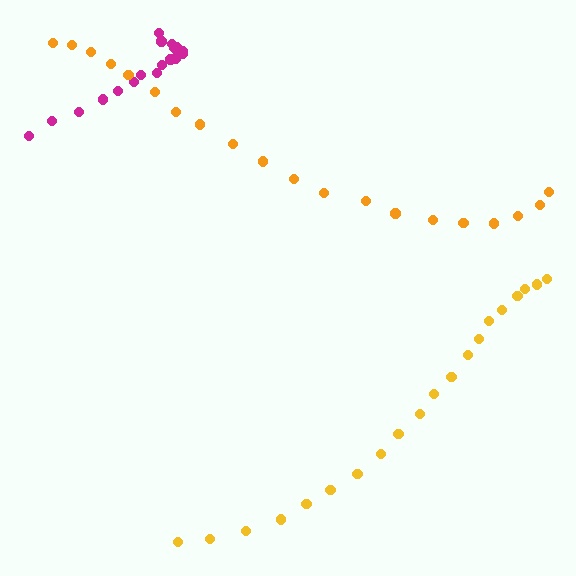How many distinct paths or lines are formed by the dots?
There are 3 distinct paths.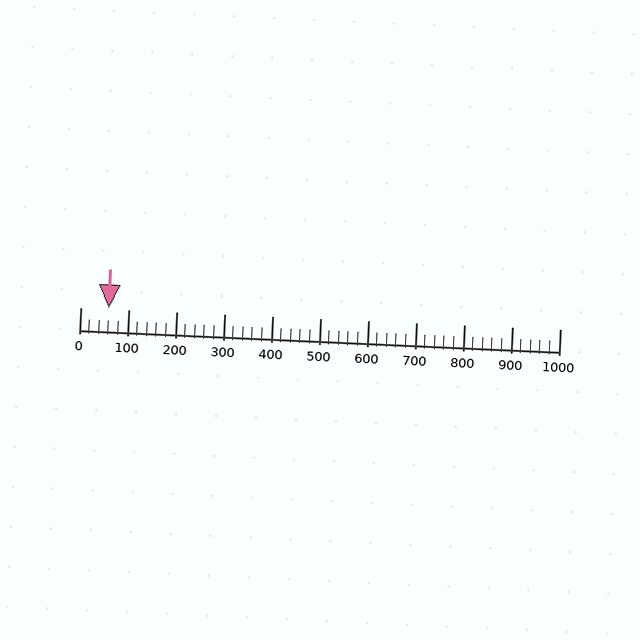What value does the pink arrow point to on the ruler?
The pink arrow points to approximately 60.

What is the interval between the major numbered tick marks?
The major tick marks are spaced 100 units apart.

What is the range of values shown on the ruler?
The ruler shows values from 0 to 1000.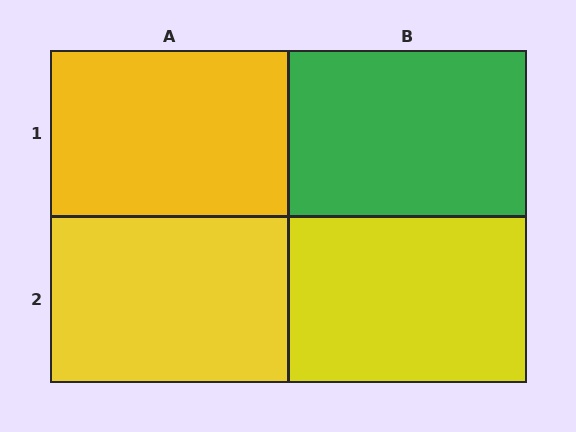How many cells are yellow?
3 cells are yellow.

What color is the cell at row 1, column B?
Green.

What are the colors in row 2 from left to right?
Yellow, yellow.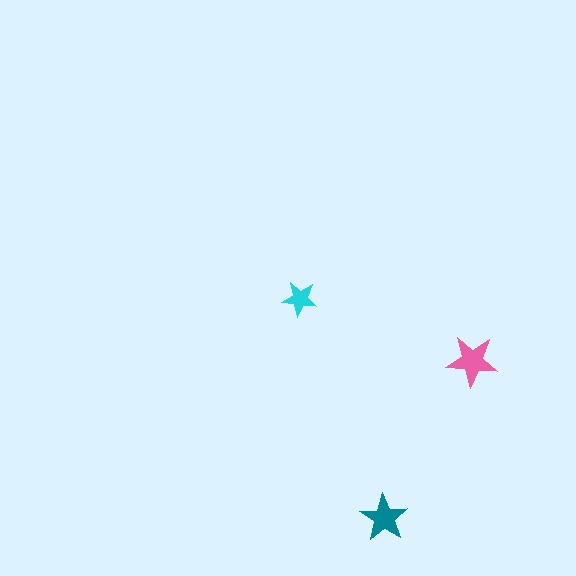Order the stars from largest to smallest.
the pink one, the teal one, the cyan one.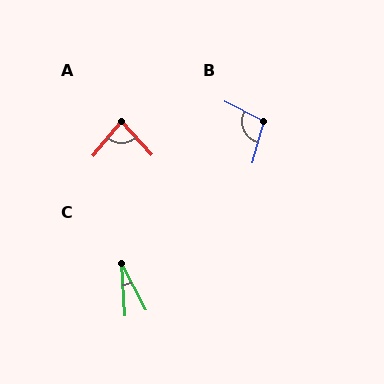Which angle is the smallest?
C, at approximately 24 degrees.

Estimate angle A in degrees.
Approximately 82 degrees.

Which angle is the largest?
B, at approximately 101 degrees.